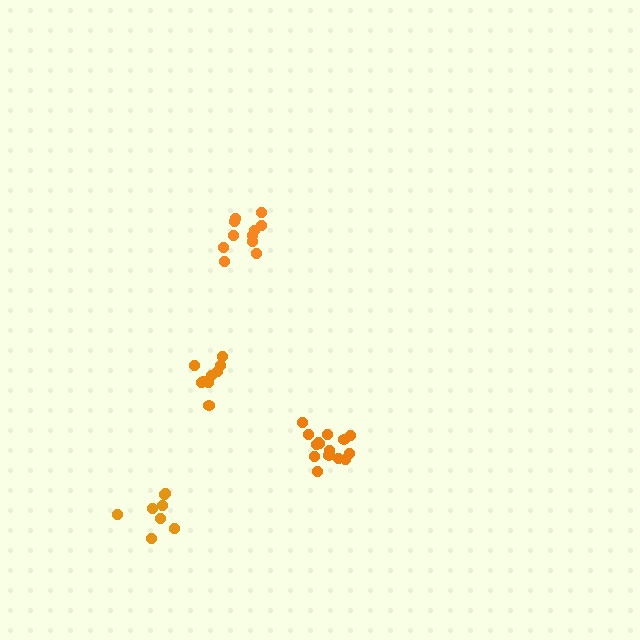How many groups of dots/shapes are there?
There are 4 groups.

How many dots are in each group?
Group 1: 11 dots, Group 2: 9 dots, Group 3: 15 dots, Group 4: 9 dots (44 total).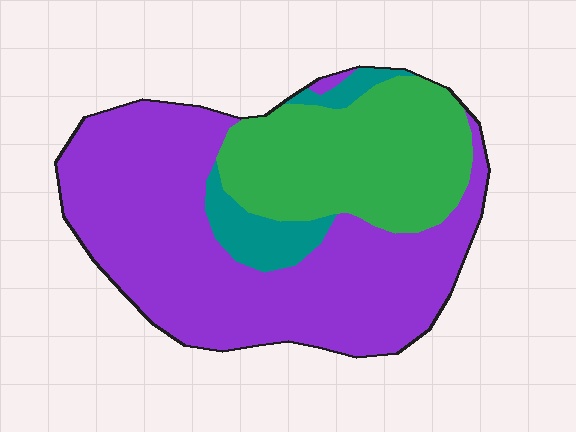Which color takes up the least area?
Teal, at roughly 10%.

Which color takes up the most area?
Purple, at roughly 60%.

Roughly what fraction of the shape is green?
Green covers about 30% of the shape.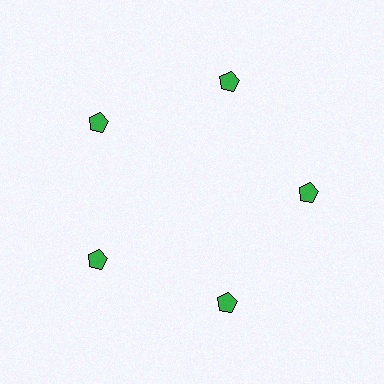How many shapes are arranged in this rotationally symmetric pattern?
There are 5 shapes, arranged in 5 groups of 1.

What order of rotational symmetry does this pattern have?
This pattern has 5-fold rotational symmetry.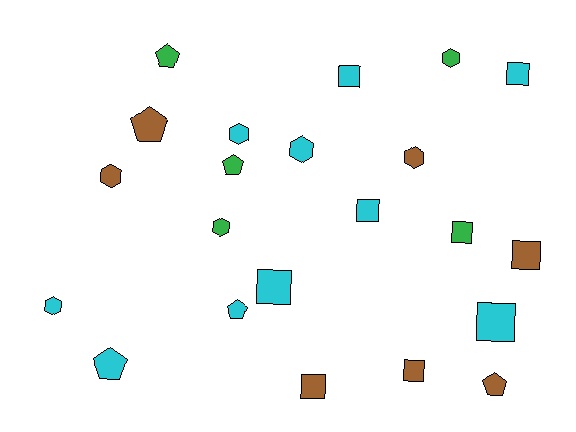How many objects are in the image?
There are 22 objects.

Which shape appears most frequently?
Square, with 9 objects.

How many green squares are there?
There is 1 green square.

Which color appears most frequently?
Cyan, with 10 objects.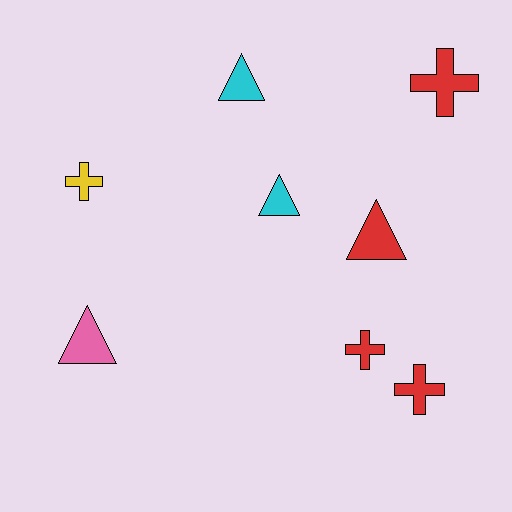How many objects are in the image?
There are 8 objects.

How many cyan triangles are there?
There are 2 cyan triangles.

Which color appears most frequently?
Red, with 4 objects.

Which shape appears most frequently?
Triangle, with 4 objects.